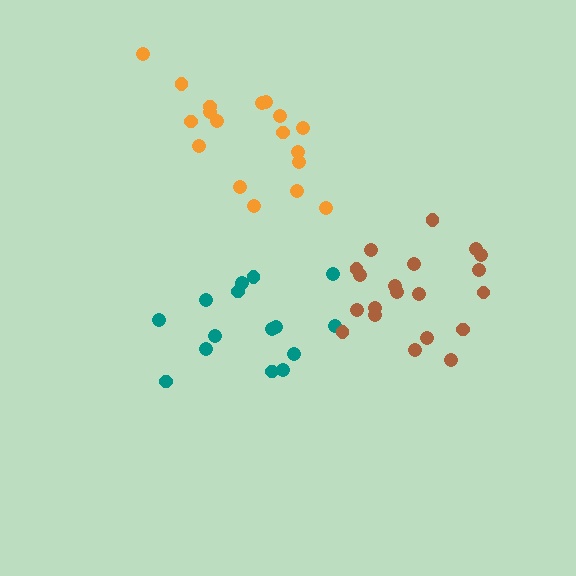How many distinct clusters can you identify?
There are 3 distinct clusters.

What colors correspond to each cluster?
The clusters are colored: teal, orange, brown.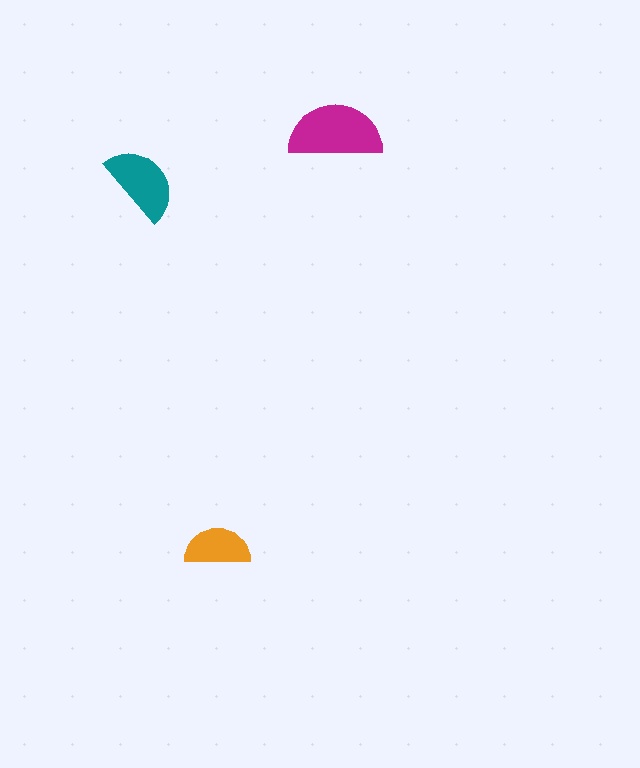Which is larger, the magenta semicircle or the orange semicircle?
The magenta one.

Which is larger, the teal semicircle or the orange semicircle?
The teal one.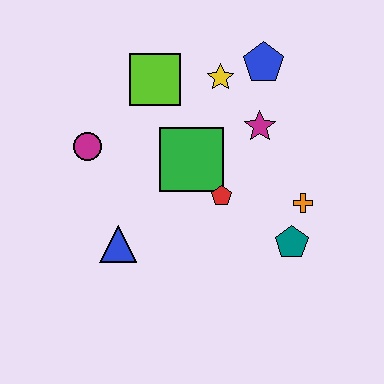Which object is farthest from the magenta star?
The blue triangle is farthest from the magenta star.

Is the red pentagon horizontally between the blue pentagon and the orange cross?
No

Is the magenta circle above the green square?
Yes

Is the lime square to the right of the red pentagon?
No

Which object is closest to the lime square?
The yellow star is closest to the lime square.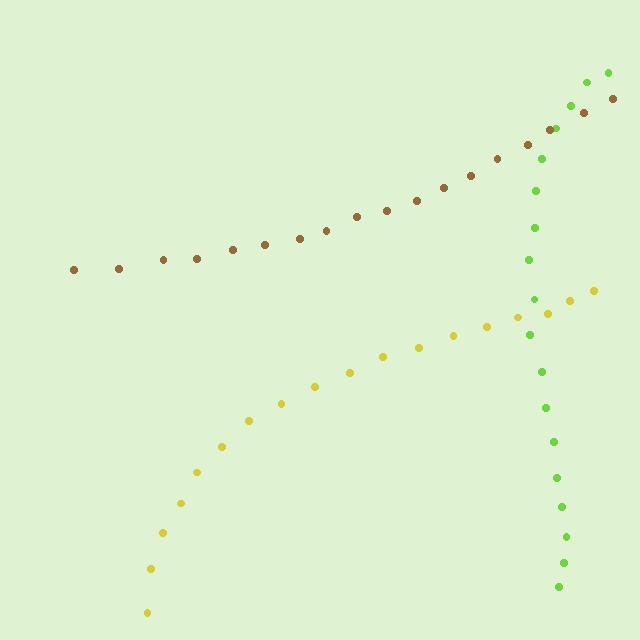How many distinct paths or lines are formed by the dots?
There are 3 distinct paths.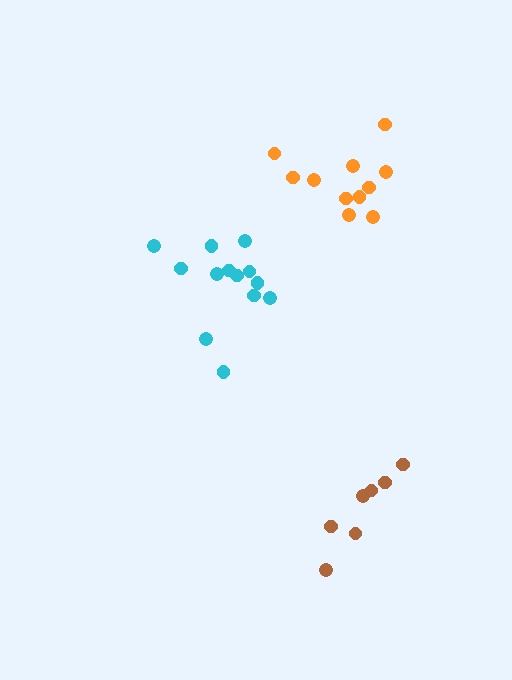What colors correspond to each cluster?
The clusters are colored: orange, brown, cyan.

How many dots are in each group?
Group 1: 11 dots, Group 2: 7 dots, Group 3: 13 dots (31 total).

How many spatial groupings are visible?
There are 3 spatial groupings.